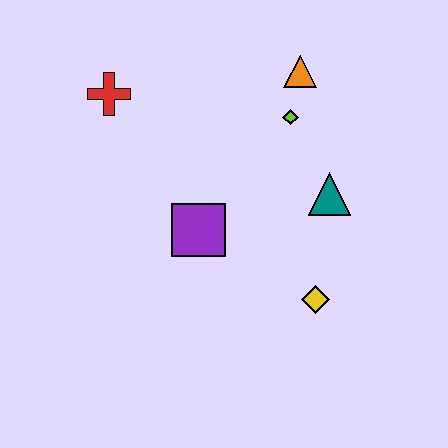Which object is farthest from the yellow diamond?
The red cross is farthest from the yellow diamond.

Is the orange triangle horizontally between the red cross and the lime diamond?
No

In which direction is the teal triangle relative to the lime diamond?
The teal triangle is below the lime diamond.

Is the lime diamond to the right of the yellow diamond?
No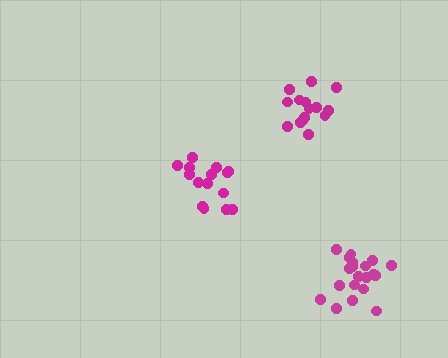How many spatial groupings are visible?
There are 3 spatial groupings.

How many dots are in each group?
Group 1: 15 dots, Group 2: 15 dots, Group 3: 20 dots (50 total).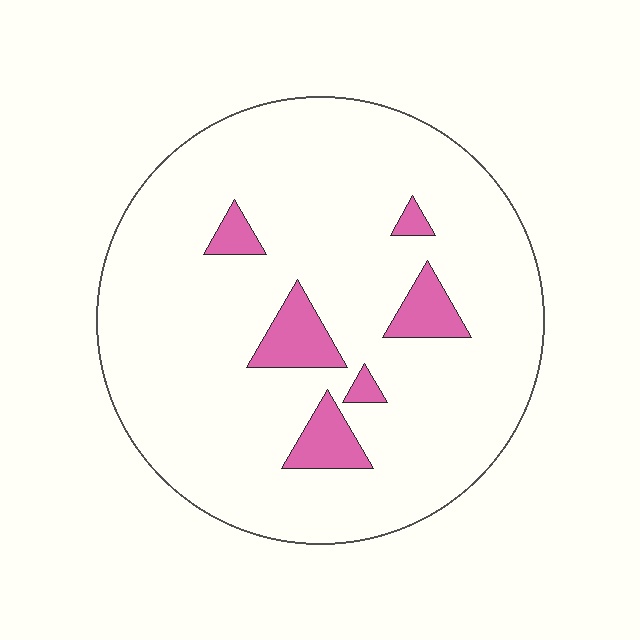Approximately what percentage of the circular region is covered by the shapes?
Approximately 10%.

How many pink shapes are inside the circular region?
6.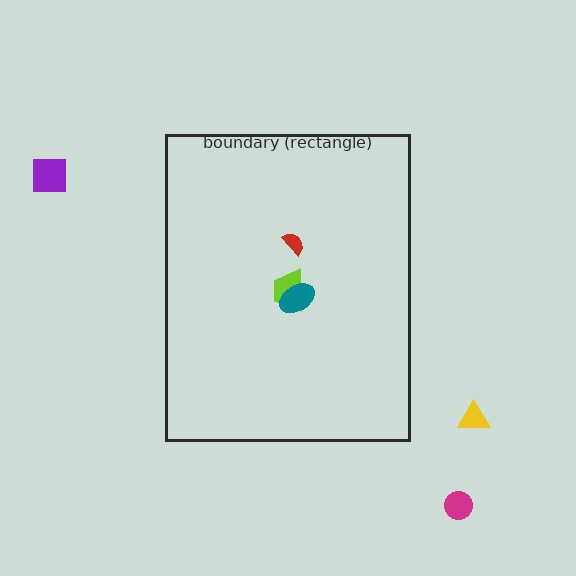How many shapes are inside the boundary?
3 inside, 3 outside.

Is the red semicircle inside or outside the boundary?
Inside.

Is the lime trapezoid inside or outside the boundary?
Inside.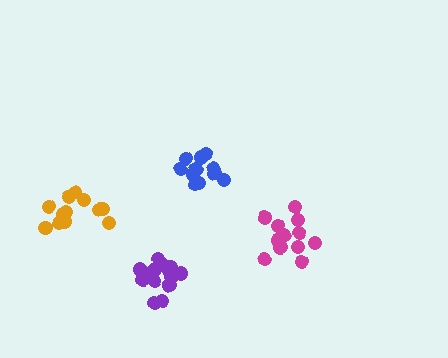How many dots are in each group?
Group 1: 16 dots, Group 2: 12 dots, Group 3: 12 dots, Group 4: 12 dots (52 total).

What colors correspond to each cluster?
The clusters are colored: purple, orange, magenta, blue.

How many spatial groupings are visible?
There are 4 spatial groupings.